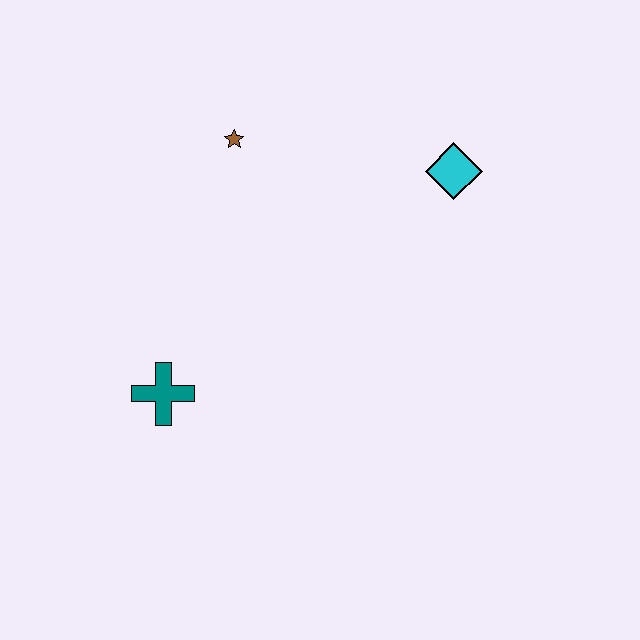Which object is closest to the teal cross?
The brown star is closest to the teal cross.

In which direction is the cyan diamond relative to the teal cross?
The cyan diamond is to the right of the teal cross.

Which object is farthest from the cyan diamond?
The teal cross is farthest from the cyan diamond.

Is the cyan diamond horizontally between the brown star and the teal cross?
No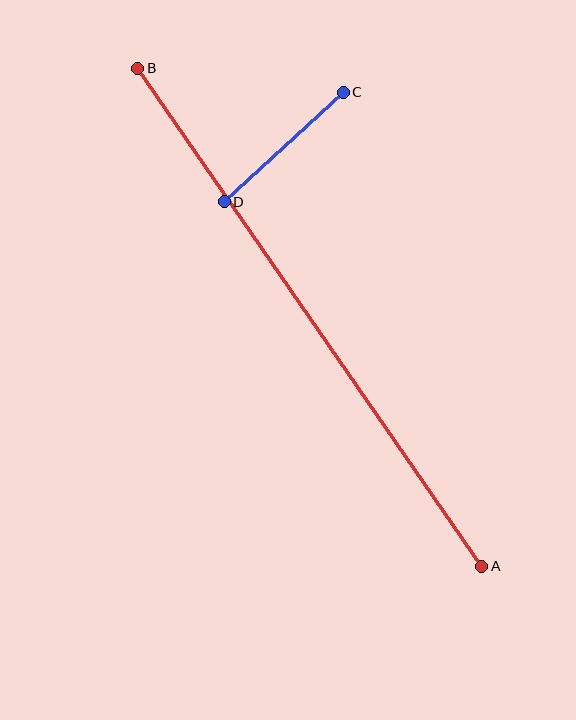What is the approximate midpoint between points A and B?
The midpoint is at approximately (310, 317) pixels.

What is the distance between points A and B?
The distance is approximately 605 pixels.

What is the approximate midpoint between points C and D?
The midpoint is at approximately (284, 147) pixels.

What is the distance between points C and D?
The distance is approximately 162 pixels.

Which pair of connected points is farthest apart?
Points A and B are farthest apart.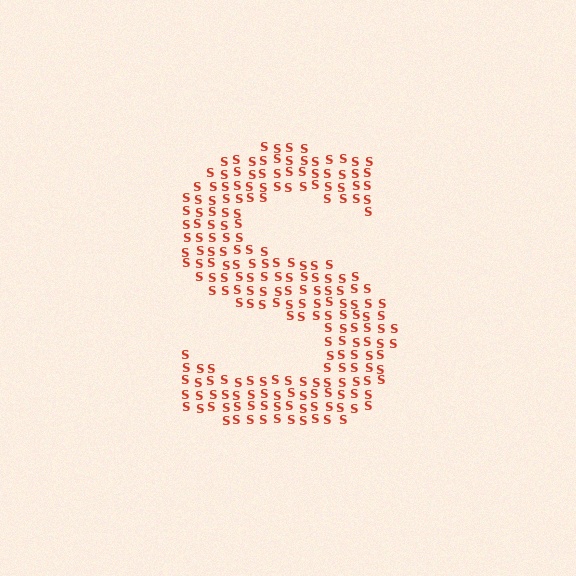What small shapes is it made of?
It is made of small letter S's.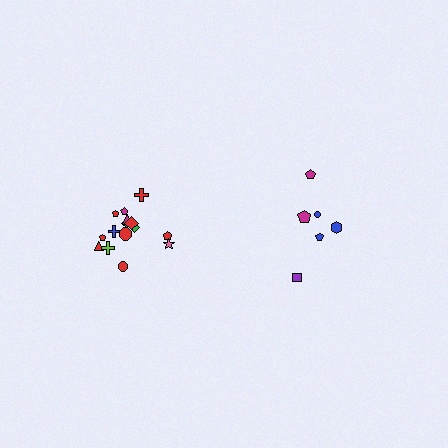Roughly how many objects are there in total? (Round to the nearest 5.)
Roughly 20 objects in total.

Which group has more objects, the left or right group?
The left group.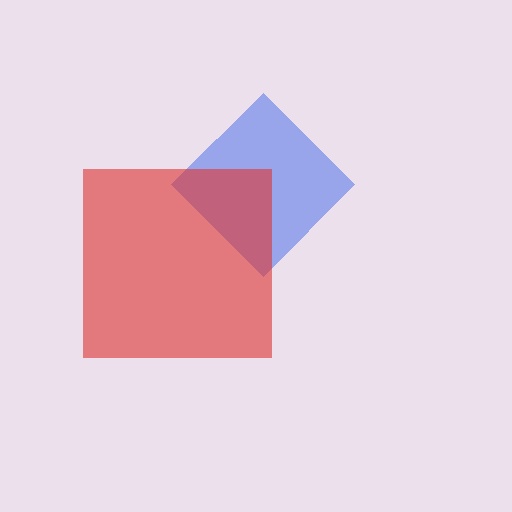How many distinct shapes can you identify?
There are 2 distinct shapes: a blue diamond, a red square.